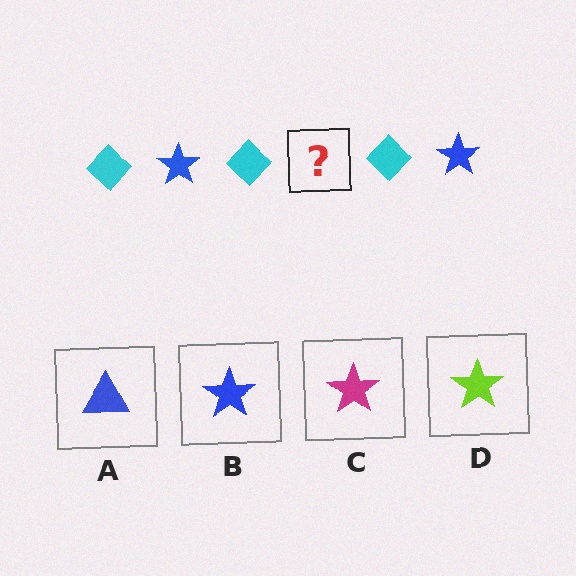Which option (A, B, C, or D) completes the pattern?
B.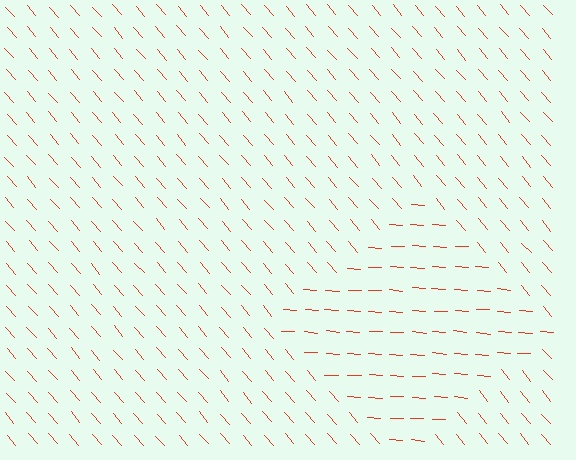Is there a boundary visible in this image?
Yes, there is a texture boundary formed by a change in line orientation.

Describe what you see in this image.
The image is filled with small red line segments. A diamond region in the image has lines oriented differently from the surrounding lines, creating a visible texture boundary.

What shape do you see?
I see a diamond.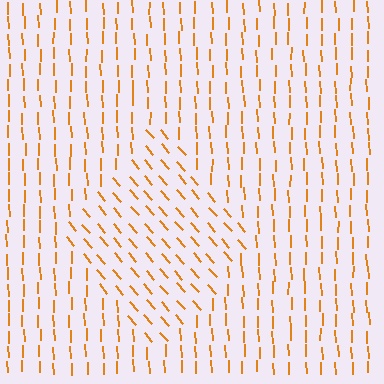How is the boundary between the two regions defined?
The boundary is defined purely by a change in line orientation (approximately 39 degrees difference). All lines are the same color and thickness.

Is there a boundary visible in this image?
Yes, there is a texture boundary formed by a change in line orientation.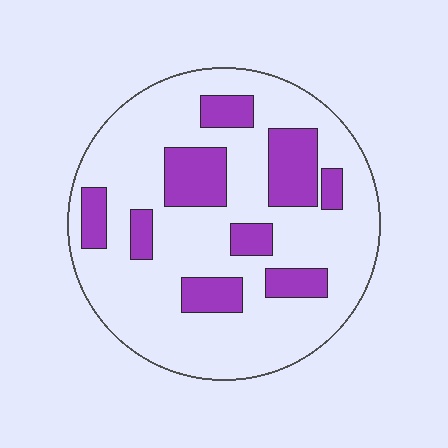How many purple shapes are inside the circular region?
9.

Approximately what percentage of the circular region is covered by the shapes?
Approximately 25%.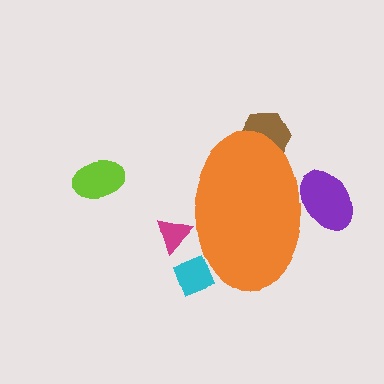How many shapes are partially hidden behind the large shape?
4 shapes are partially hidden.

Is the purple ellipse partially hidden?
Yes, the purple ellipse is partially hidden behind the orange ellipse.